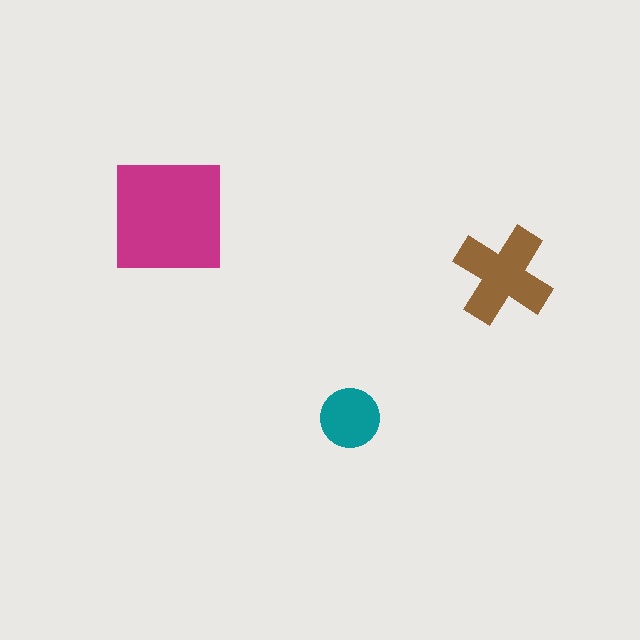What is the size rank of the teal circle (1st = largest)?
3rd.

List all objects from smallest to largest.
The teal circle, the brown cross, the magenta square.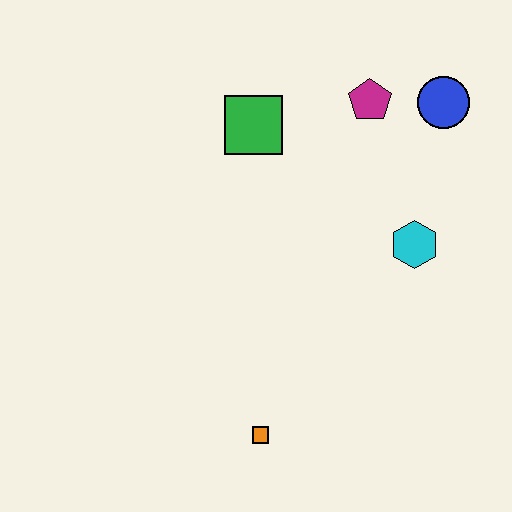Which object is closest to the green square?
The magenta pentagon is closest to the green square.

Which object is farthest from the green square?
The orange square is farthest from the green square.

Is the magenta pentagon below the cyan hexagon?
No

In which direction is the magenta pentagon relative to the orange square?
The magenta pentagon is above the orange square.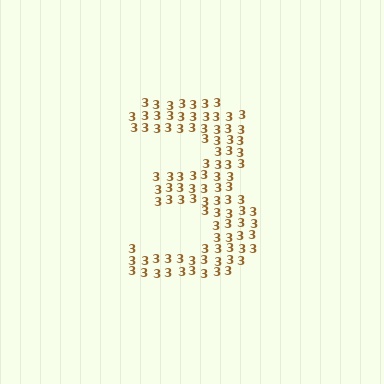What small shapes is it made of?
It is made of small digit 3's.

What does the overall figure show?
The overall figure shows the digit 3.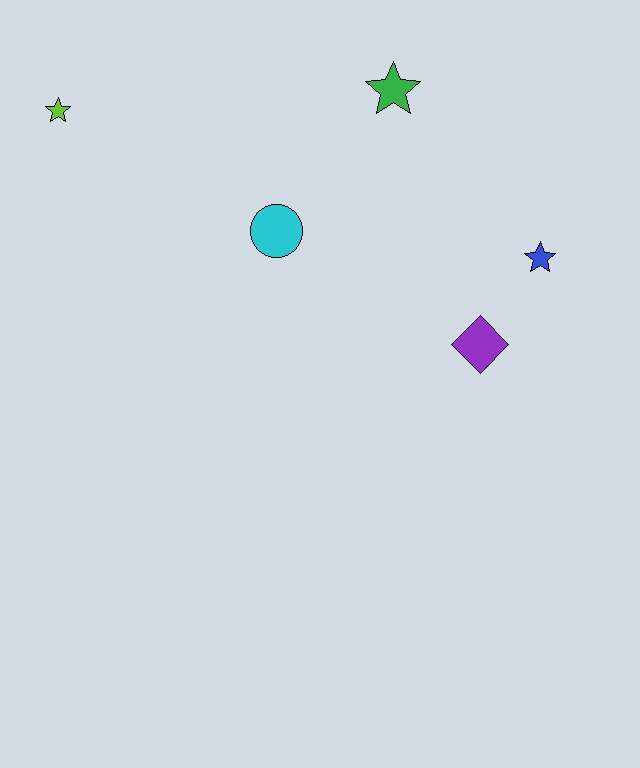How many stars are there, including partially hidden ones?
There are 3 stars.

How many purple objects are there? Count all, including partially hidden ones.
There is 1 purple object.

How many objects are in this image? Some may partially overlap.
There are 5 objects.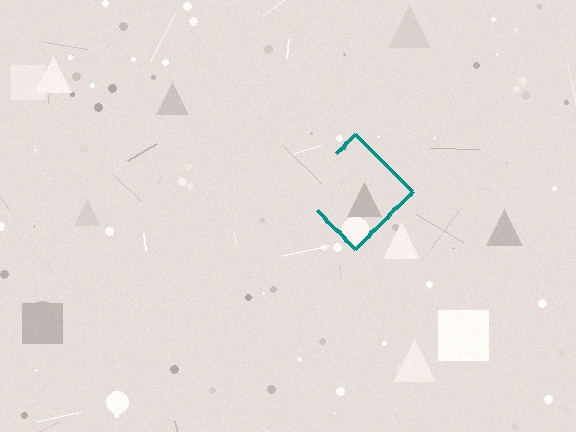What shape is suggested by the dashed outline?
The dashed outline suggests a diamond.